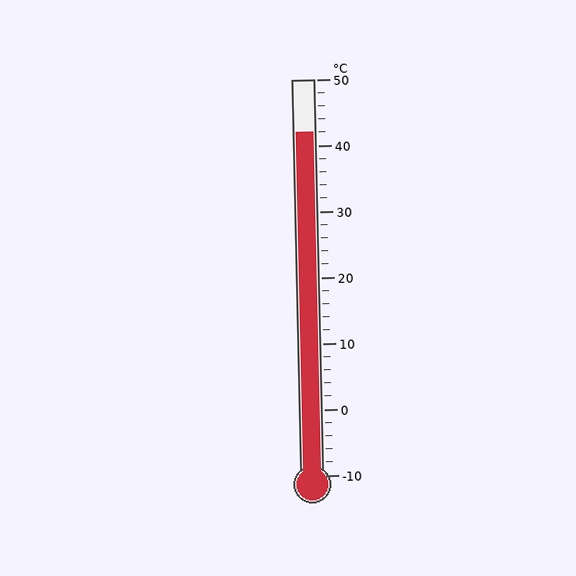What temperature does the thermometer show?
The thermometer shows approximately 42°C.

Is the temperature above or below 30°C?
The temperature is above 30°C.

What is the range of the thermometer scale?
The thermometer scale ranges from -10°C to 50°C.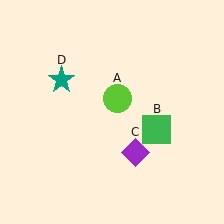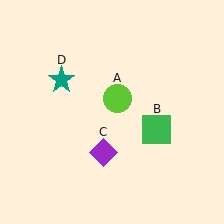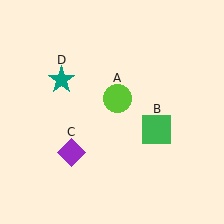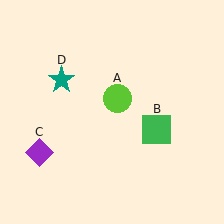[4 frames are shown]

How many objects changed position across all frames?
1 object changed position: purple diamond (object C).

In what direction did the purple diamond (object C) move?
The purple diamond (object C) moved left.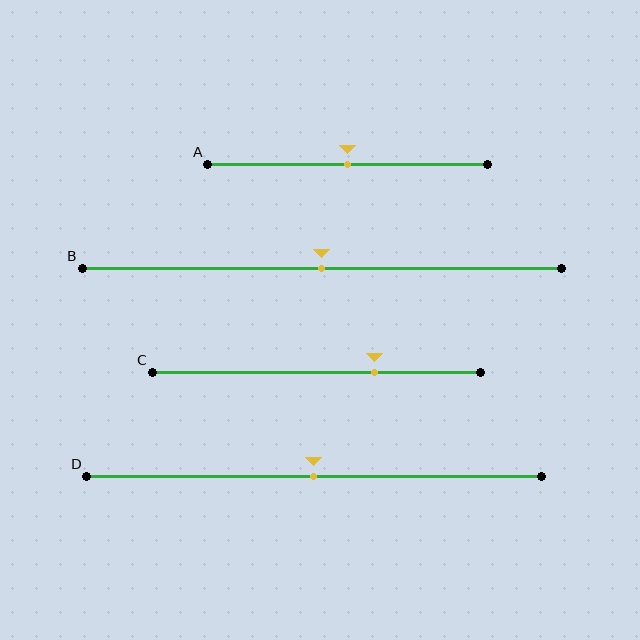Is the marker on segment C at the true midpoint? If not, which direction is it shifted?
No, the marker on segment C is shifted to the right by about 18% of the segment length.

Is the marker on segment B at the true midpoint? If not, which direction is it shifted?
Yes, the marker on segment B is at the true midpoint.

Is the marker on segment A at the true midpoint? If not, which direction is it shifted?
Yes, the marker on segment A is at the true midpoint.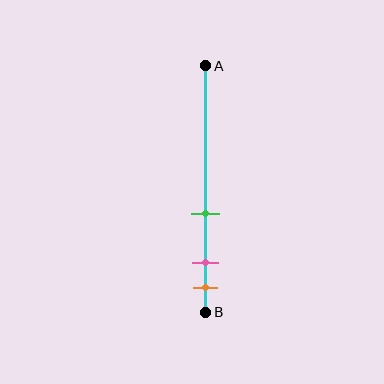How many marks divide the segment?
There are 3 marks dividing the segment.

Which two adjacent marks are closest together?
The pink and orange marks are the closest adjacent pair.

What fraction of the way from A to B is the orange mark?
The orange mark is approximately 90% (0.9) of the way from A to B.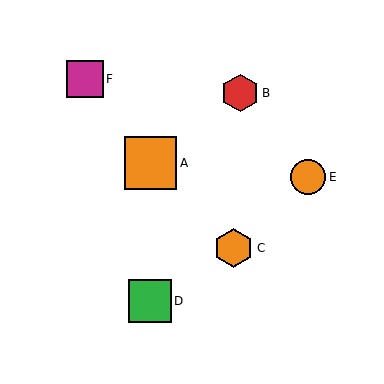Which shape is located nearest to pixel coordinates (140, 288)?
The green square (labeled D) at (150, 301) is nearest to that location.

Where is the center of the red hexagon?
The center of the red hexagon is at (240, 93).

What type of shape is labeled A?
Shape A is an orange square.